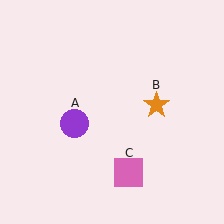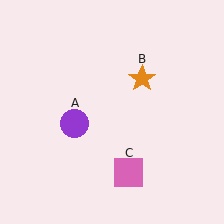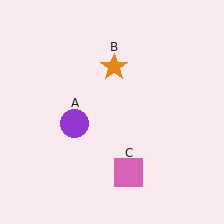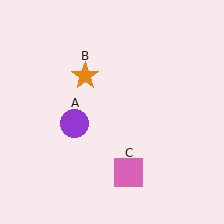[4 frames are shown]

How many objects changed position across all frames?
1 object changed position: orange star (object B).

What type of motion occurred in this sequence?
The orange star (object B) rotated counterclockwise around the center of the scene.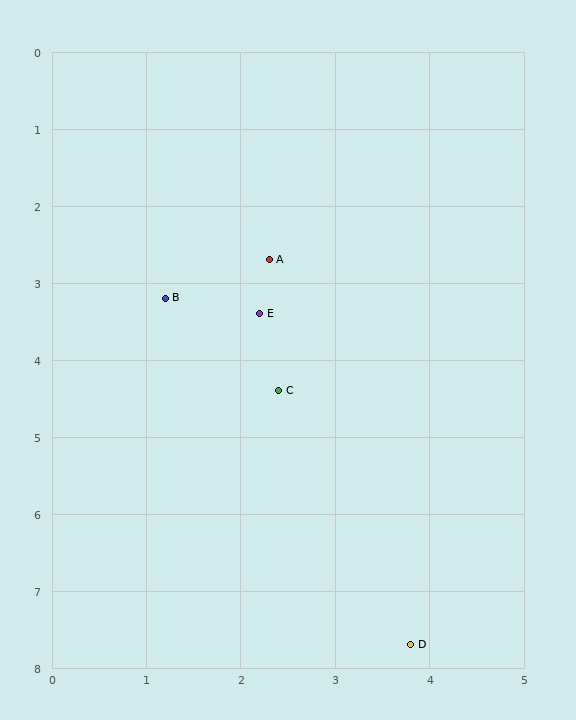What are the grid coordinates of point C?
Point C is at approximately (2.4, 4.4).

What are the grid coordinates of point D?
Point D is at approximately (3.8, 7.7).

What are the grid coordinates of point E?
Point E is at approximately (2.2, 3.4).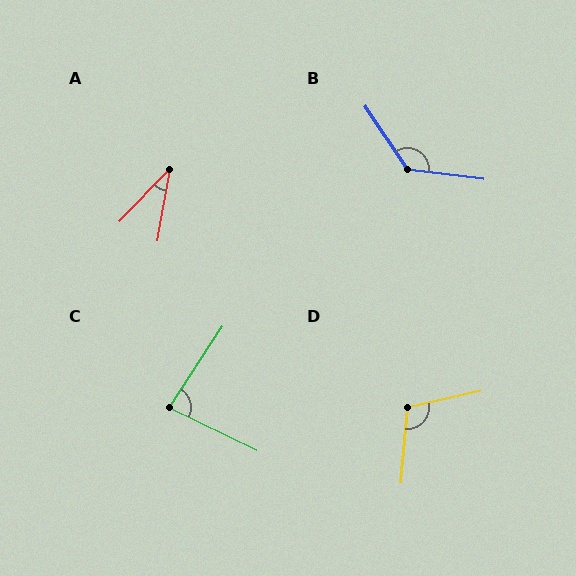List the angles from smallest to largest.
A (34°), C (83°), D (107°), B (131°).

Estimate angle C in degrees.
Approximately 83 degrees.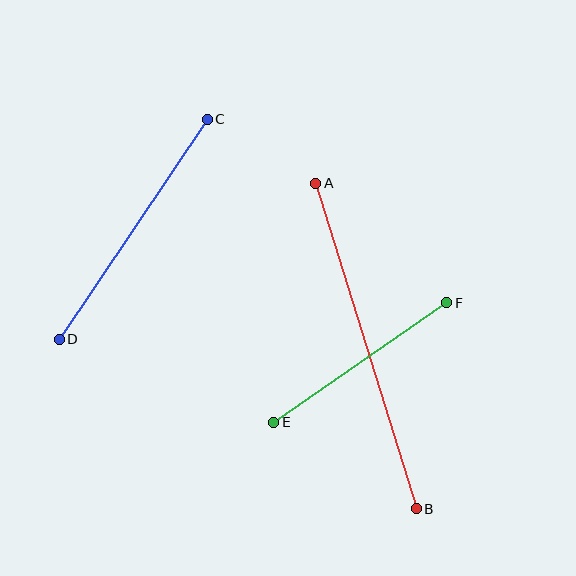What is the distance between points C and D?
The distance is approximately 265 pixels.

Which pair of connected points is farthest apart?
Points A and B are farthest apart.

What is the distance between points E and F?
The distance is approximately 210 pixels.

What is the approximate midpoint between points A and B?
The midpoint is at approximately (366, 346) pixels.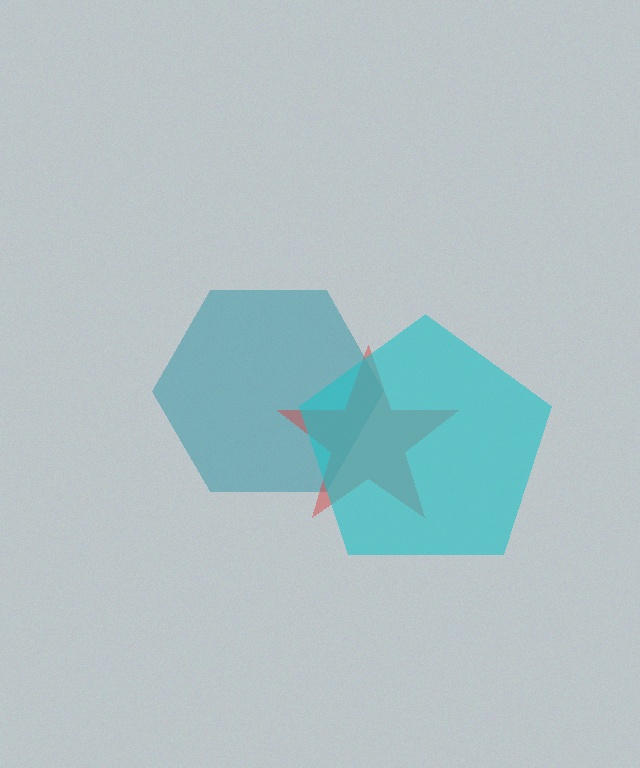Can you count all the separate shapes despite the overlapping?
Yes, there are 3 separate shapes.